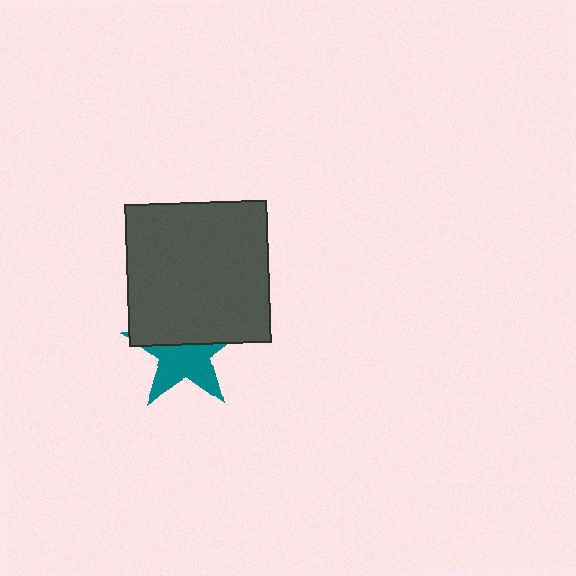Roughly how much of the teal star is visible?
About half of it is visible (roughly 57%).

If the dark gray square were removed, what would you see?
You would see the complete teal star.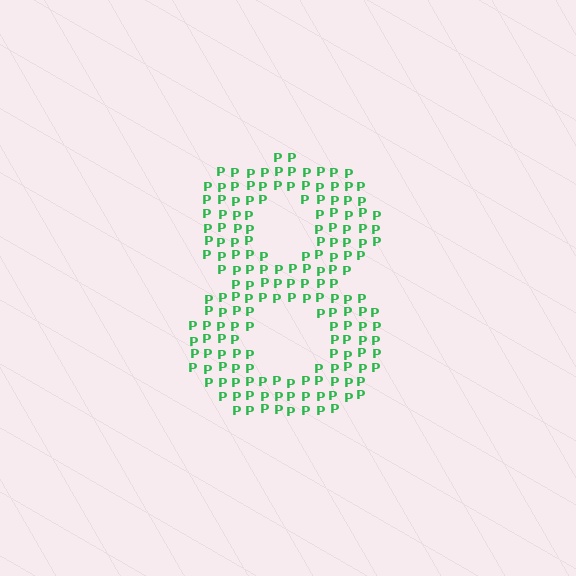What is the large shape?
The large shape is the digit 8.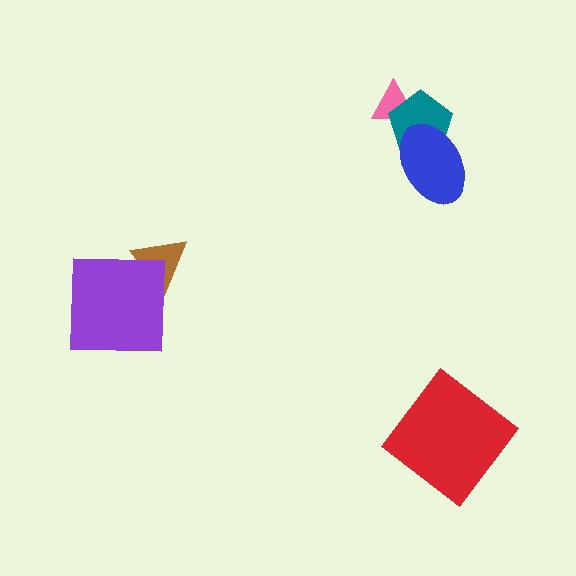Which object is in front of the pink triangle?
The teal pentagon is in front of the pink triangle.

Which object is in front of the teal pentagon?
The blue ellipse is in front of the teal pentagon.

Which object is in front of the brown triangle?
The purple square is in front of the brown triangle.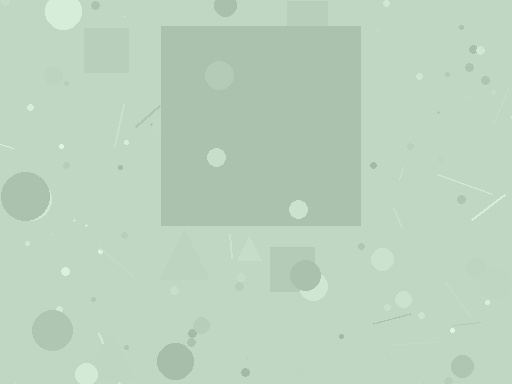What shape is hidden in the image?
A square is hidden in the image.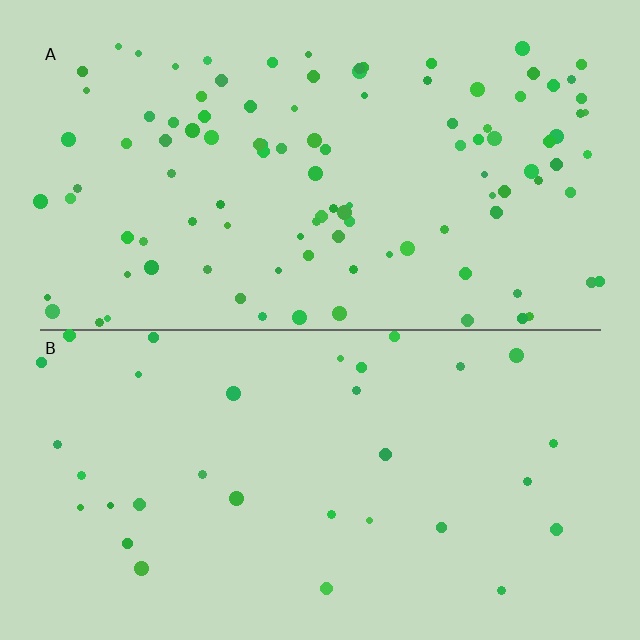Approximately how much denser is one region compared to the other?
Approximately 3.3× — region A over region B.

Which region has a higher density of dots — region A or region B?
A (the top).